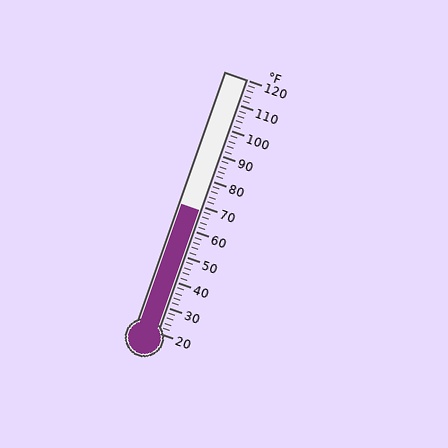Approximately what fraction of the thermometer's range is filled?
The thermometer is filled to approximately 50% of its range.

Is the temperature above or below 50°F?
The temperature is above 50°F.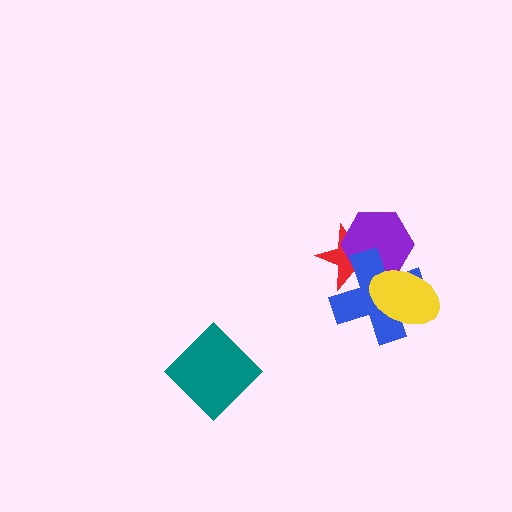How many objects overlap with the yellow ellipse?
2 objects overlap with the yellow ellipse.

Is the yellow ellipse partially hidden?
No, no other shape covers it.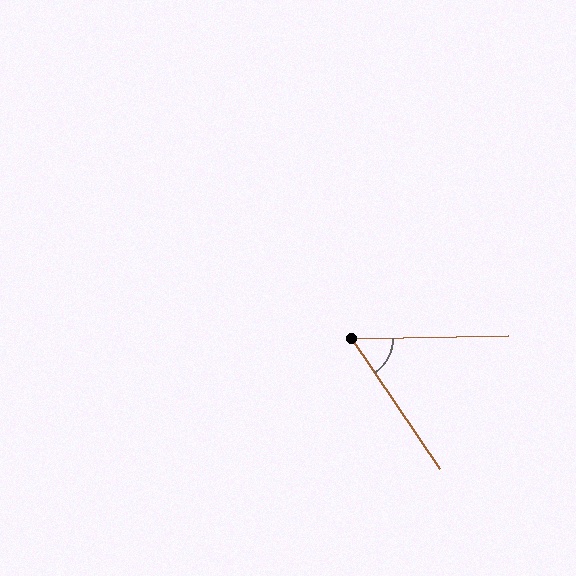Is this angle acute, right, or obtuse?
It is acute.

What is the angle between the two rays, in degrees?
Approximately 57 degrees.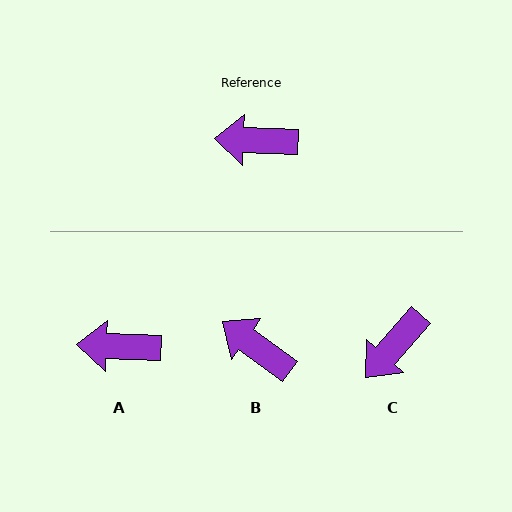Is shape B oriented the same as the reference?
No, it is off by about 34 degrees.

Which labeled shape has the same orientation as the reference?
A.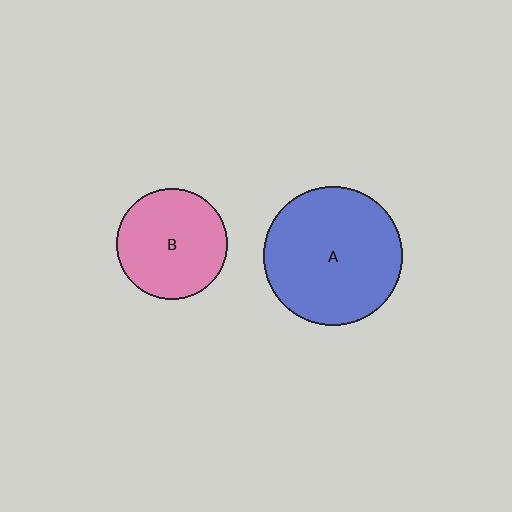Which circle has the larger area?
Circle A (blue).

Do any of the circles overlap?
No, none of the circles overlap.